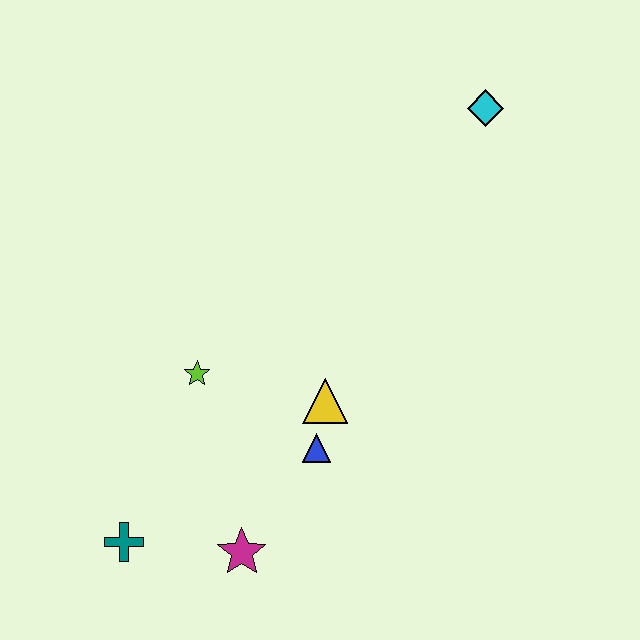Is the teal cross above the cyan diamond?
No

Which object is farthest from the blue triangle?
The cyan diamond is farthest from the blue triangle.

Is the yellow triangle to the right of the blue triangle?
Yes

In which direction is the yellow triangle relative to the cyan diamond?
The yellow triangle is below the cyan diamond.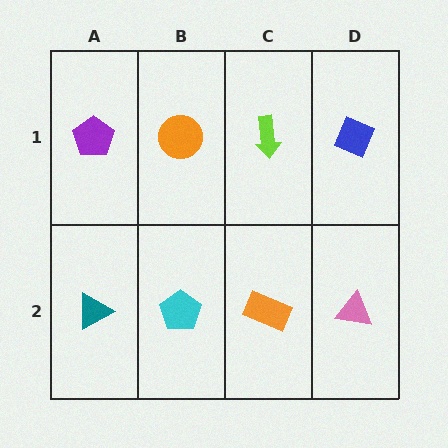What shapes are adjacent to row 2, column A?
A purple pentagon (row 1, column A), a cyan pentagon (row 2, column B).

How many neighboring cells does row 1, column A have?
2.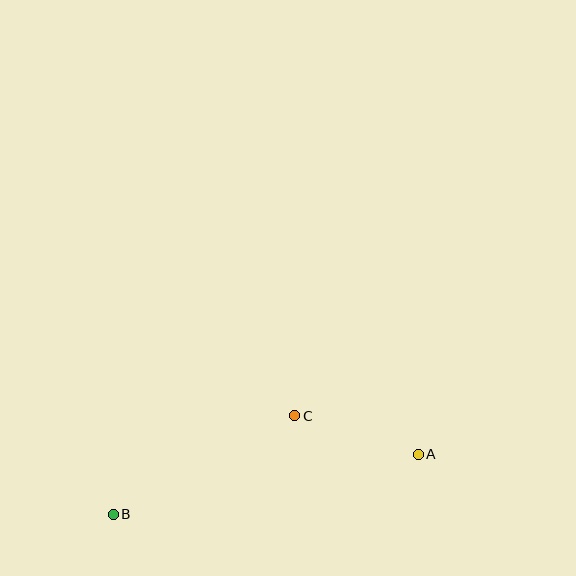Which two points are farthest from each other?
Points A and B are farthest from each other.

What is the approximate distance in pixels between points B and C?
The distance between B and C is approximately 206 pixels.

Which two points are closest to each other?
Points A and C are closest to each other.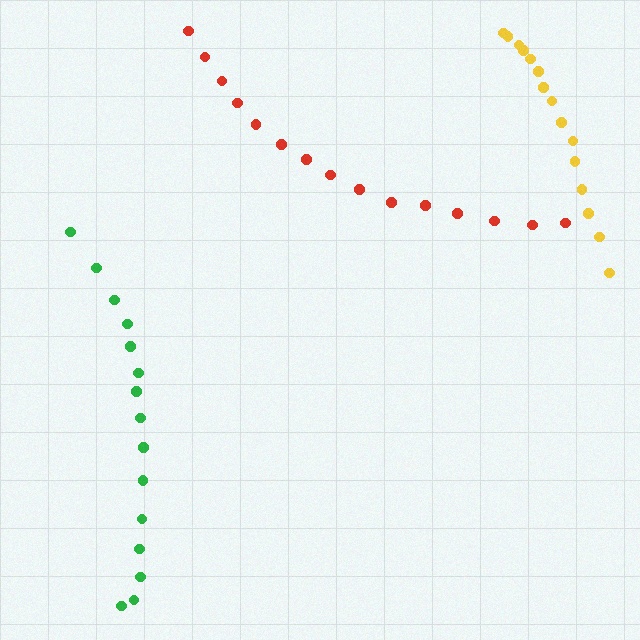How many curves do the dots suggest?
There are 3 distinct paths.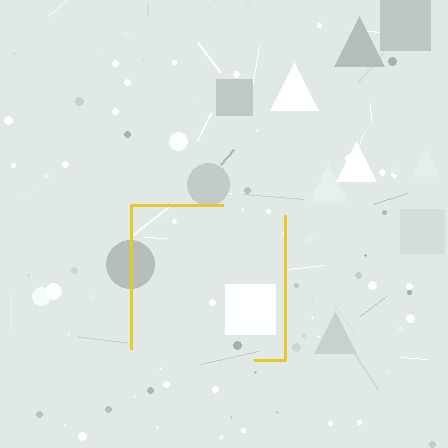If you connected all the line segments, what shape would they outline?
They would outline a square.